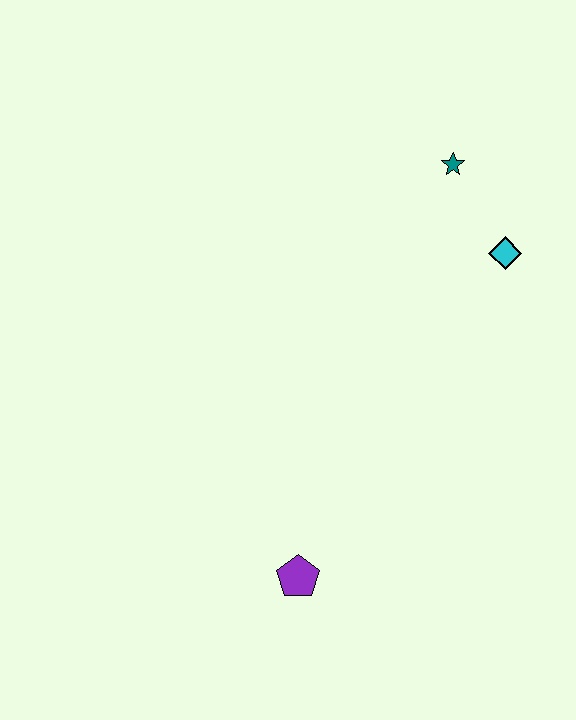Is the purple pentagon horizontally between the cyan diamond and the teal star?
No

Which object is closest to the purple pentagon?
The cyan diamond is closest to the purple pentagon.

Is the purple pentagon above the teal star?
No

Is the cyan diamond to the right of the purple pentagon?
Yes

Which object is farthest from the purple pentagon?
The teal star is farthest from the purple pentagon.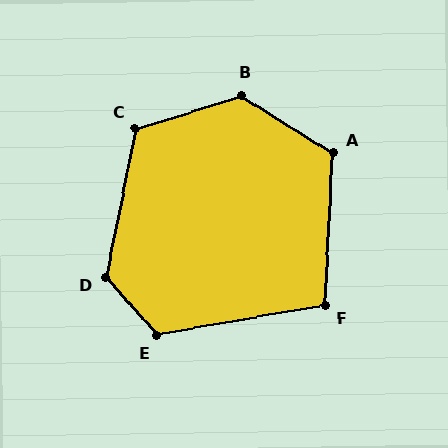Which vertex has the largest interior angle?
B, at approximately 130 degrees.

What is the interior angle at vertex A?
Approximately 119 degrees (obtuse).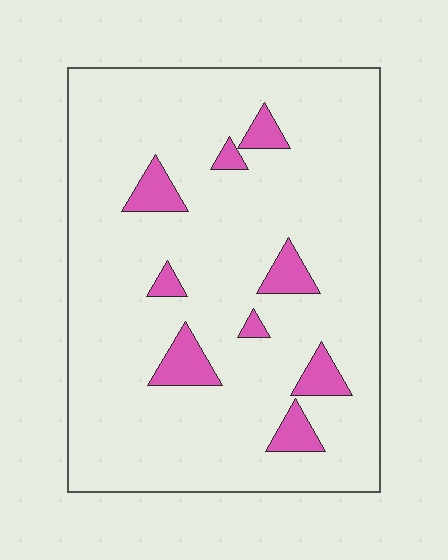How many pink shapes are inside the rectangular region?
9.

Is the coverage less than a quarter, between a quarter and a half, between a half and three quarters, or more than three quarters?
Less than a quarter.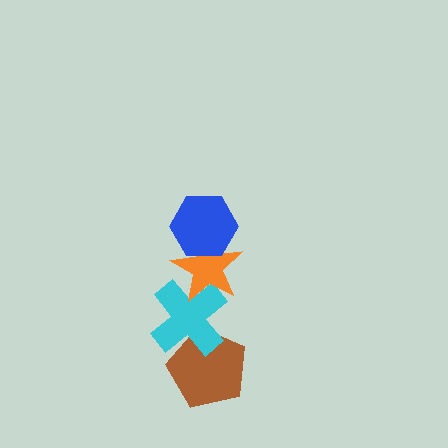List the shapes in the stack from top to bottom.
From top to bottom: the blue hexagon, the orange star, the cyan cross, the brown pentagon.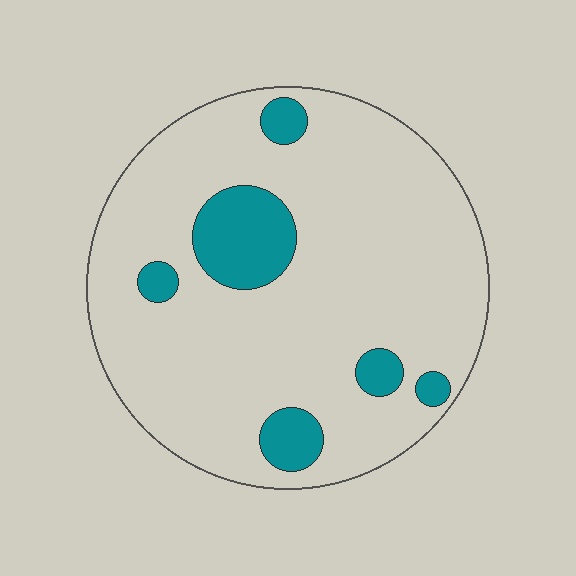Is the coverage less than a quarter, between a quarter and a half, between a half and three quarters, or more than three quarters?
Less than a quarter.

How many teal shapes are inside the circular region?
6.